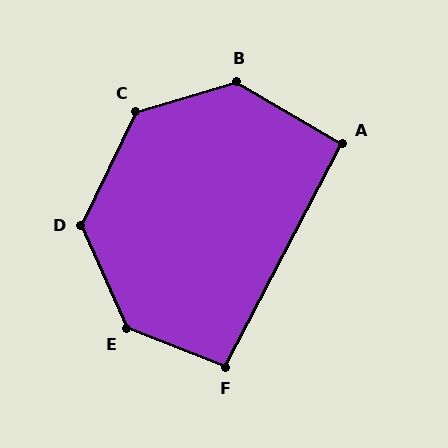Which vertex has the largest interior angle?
E, at approximately 135 degrees.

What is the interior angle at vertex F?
Approximately 96 degrees (obtuse).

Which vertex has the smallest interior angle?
A, at approximately 93 degrees.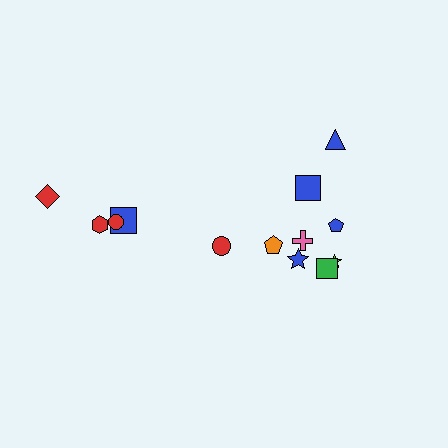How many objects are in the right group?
There are 8 objects.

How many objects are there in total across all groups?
There are 13 objects.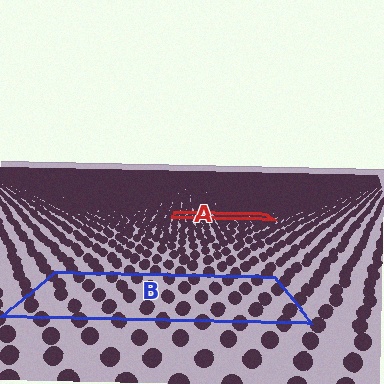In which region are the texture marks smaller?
The texture marks are smaller in region A, because it is farther away.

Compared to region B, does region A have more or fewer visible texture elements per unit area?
Region A has more texture elements per unit area — they are packed more densely because it is farther away.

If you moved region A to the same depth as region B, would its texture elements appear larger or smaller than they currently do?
They would appear larger. At a closer depth, the same texture elements are projected at a bigger on-screen size.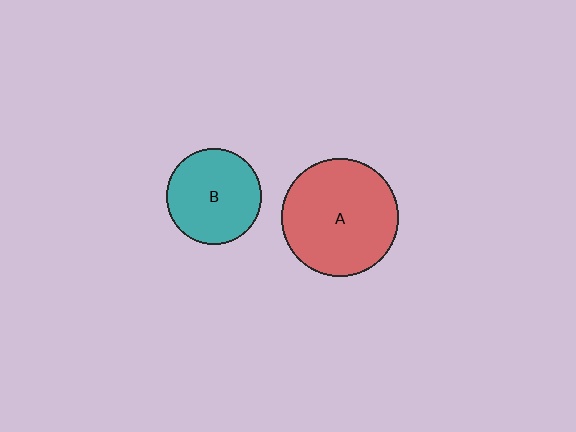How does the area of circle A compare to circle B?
Approximately 1.5 times.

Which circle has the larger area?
Circle A (red).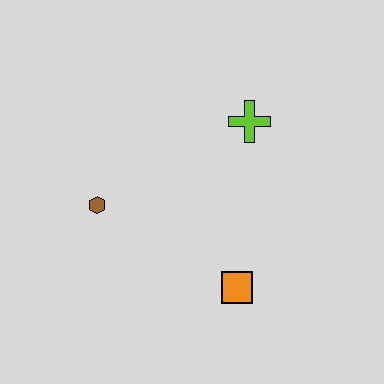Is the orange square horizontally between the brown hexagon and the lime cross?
Yes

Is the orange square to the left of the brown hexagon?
No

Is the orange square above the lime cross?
No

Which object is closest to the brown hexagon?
The orange square is closest to the brown hexagon.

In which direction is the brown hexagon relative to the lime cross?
The brown hexagon is to the left of the lime cross.